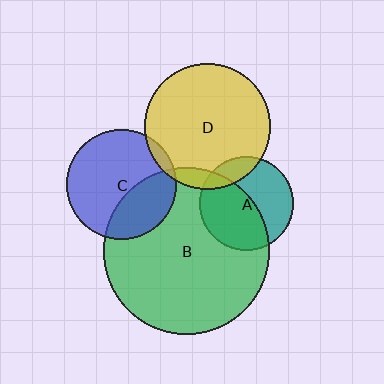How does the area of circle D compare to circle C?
Approximately 1.3 times.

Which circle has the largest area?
Circle B (green).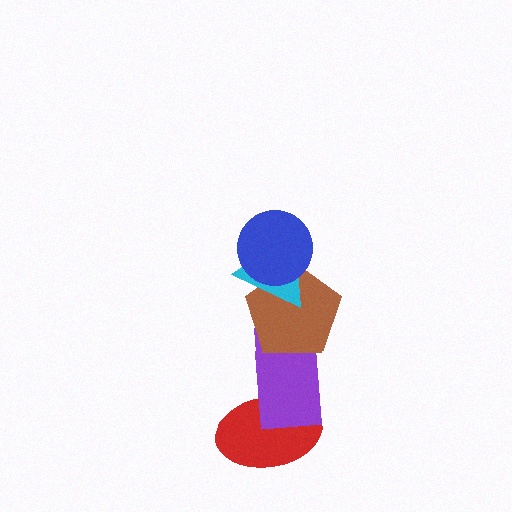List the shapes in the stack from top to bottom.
From top to bottom: the blue circle, the cyan triangle, the brown pentagon, the purple rectangle, the red ellipse.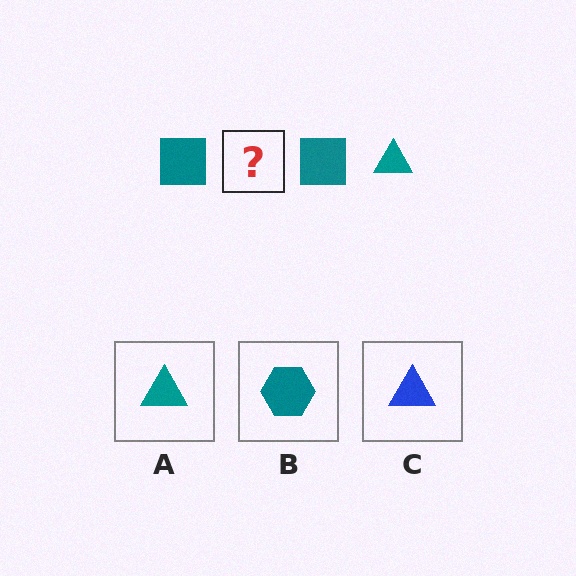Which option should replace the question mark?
Option A.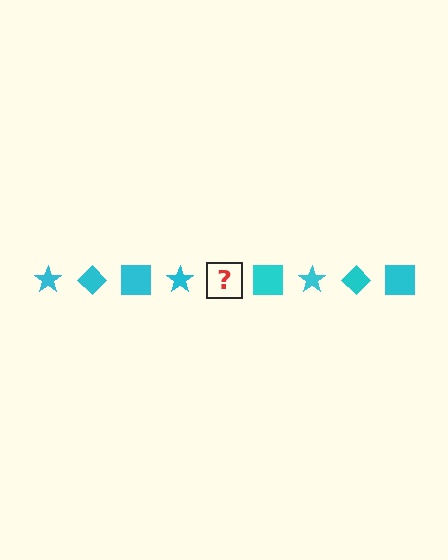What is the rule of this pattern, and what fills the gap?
The rule is that the pattern cycles through star, diamond, square shapes in cyan. The gap should be filled with a cyan diamond.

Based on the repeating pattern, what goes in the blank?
The blank should be a cyan diamond.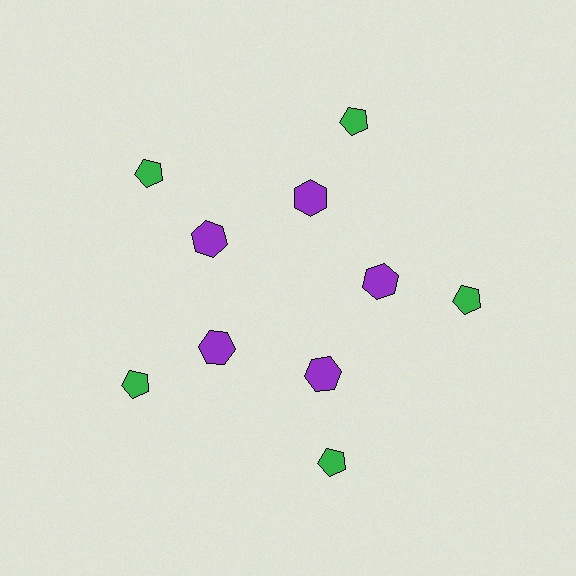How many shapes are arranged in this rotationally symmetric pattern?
There are 10 shapes, arranged in 5 groups of 2.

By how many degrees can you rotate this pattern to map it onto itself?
The pattern maps onto itself every 72 degrees of rotation.